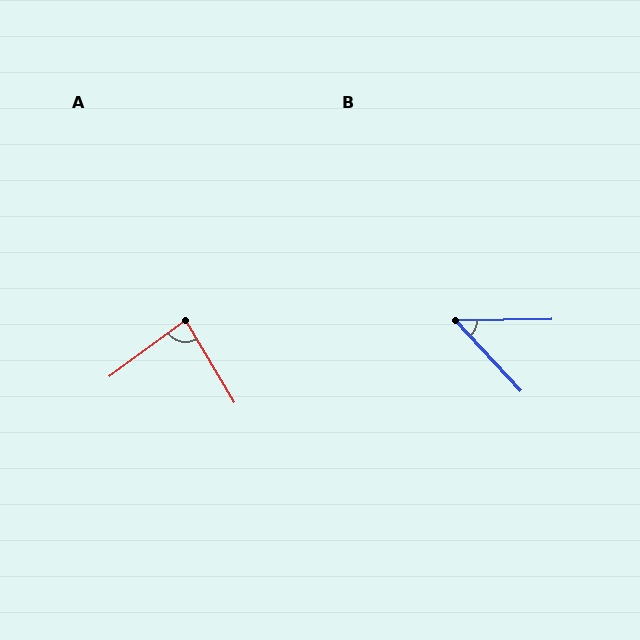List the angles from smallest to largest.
B (48°), A (85°).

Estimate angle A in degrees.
Approximately 85 degrees.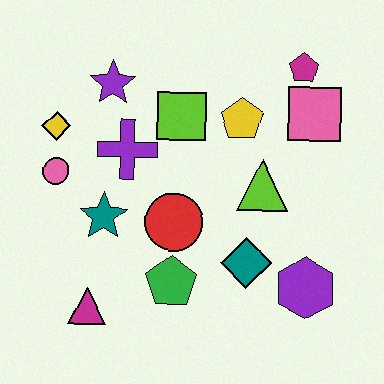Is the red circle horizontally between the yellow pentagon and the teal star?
Yes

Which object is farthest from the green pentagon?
The magenta pentagon is farthest from the green pentagon.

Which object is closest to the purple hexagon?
The teal diamond is closest to the purple hexagon.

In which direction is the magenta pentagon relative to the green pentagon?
The magenta pentagon is above the green pentagon.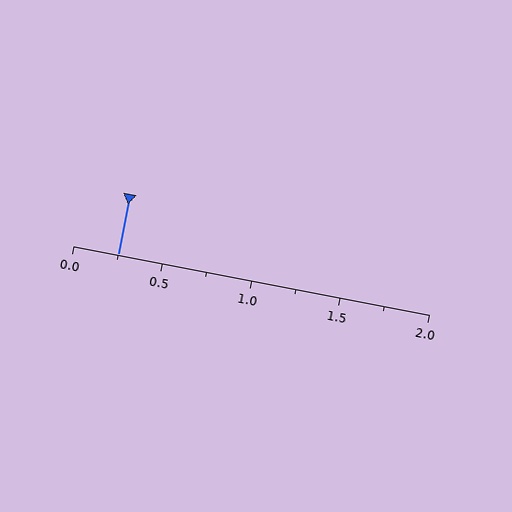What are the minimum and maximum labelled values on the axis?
The axis runs from 0.0 to 2.0.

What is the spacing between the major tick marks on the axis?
The major ticks are spaced 0.5 apart.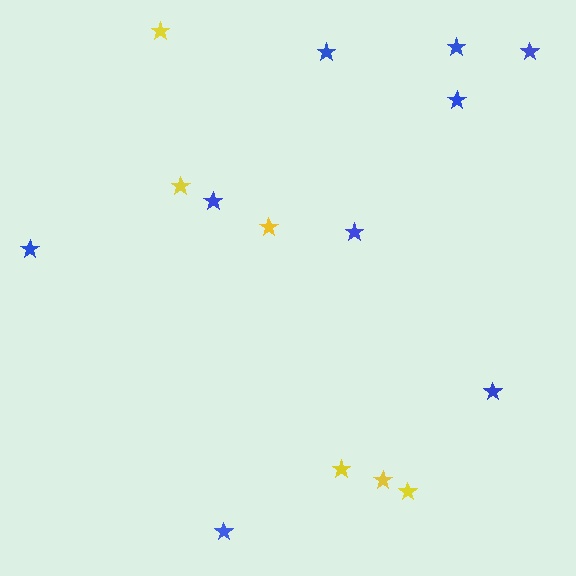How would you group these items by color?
There are 2 groups: one group of yellow stars (6) and one group of blue stars (9).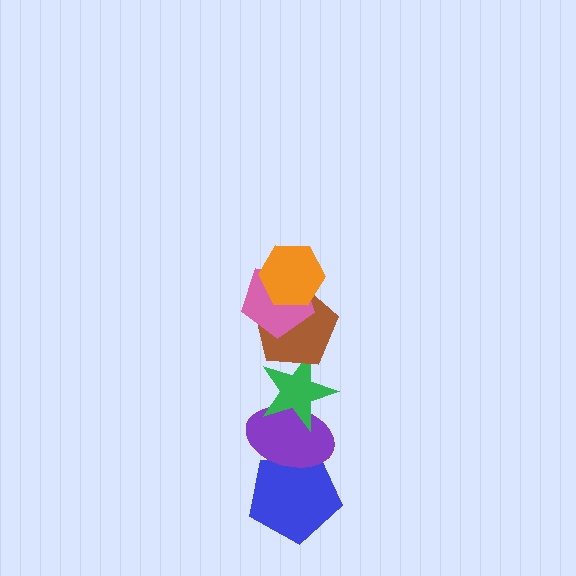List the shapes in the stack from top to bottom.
From top to bottom: the orange hexagon, the pink pentagon, the brown pentagon, the green star, the purple ellipse, the blue pentagon.